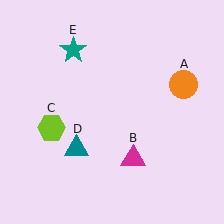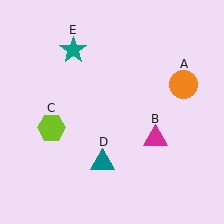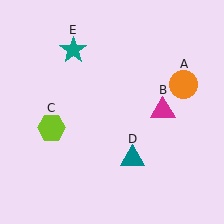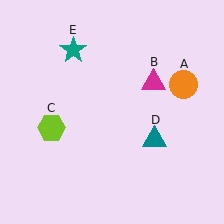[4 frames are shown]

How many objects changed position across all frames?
2 objects changed position: magenta triangle (object B), teal triangle (object D).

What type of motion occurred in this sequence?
The magenta triangle (object B), teal triangle (object D) rotated counterclockwise around the center of the scene.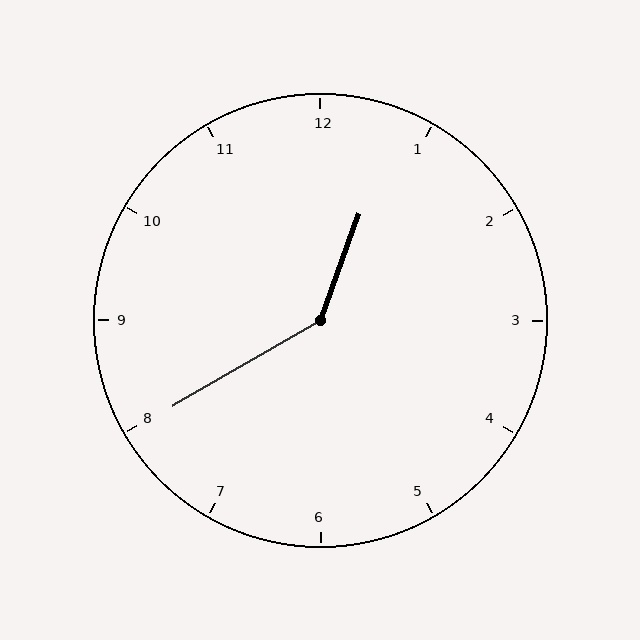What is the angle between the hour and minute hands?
Approximately 140 degrees.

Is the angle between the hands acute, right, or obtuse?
It is obtuse.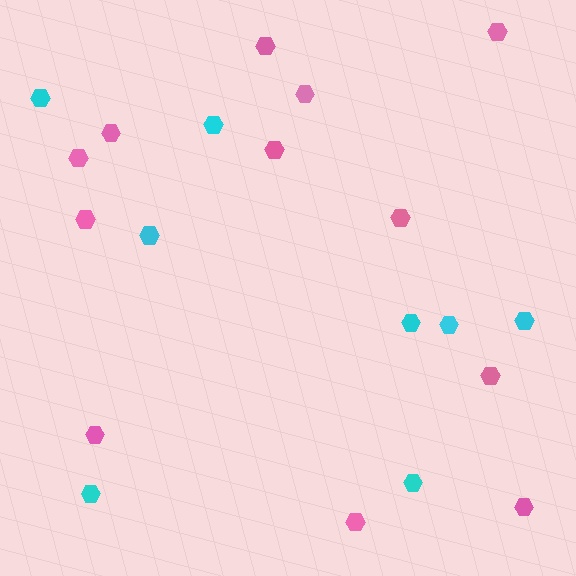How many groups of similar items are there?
There are 2 groups: one group of pink hexagons (12) and one group of cyan hexagons (8).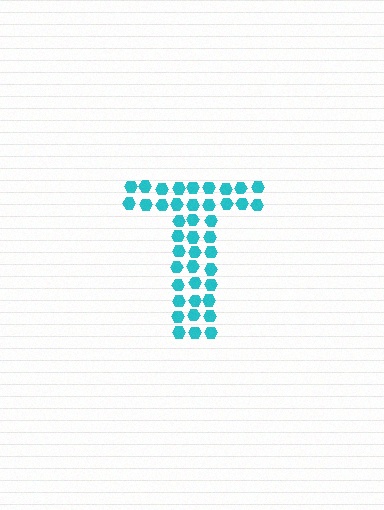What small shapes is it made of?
It is made of small hexagons.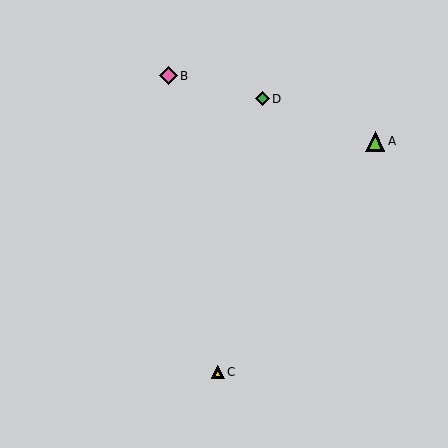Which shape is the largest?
The lime triangle (labeled A) is the largest.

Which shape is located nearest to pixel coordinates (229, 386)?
The yellow triangle (labeled C) at (218, 372) is nearest to that location.